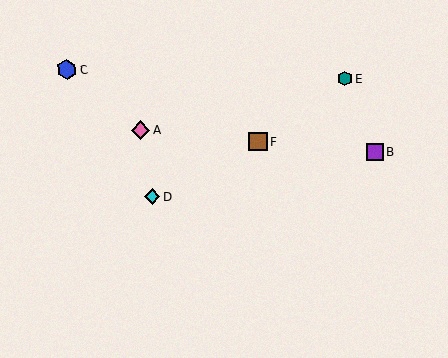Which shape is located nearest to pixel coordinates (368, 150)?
The purple square (labeled B) at (374, 152) is nearest to that location.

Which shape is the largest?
The blue hexagon (labeled C) is the largest.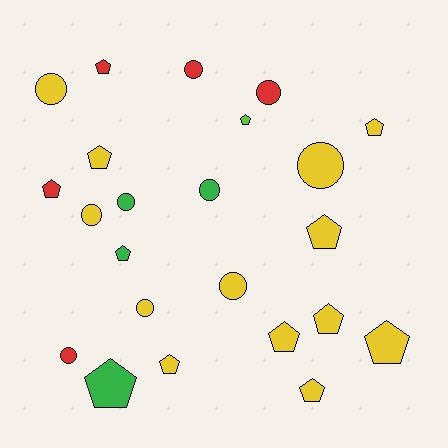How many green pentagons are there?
There are 2 green pentagons.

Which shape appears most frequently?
Pentagon, with 13 objects.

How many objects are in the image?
There are 23 objects.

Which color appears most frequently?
Yellow, with 13 objects.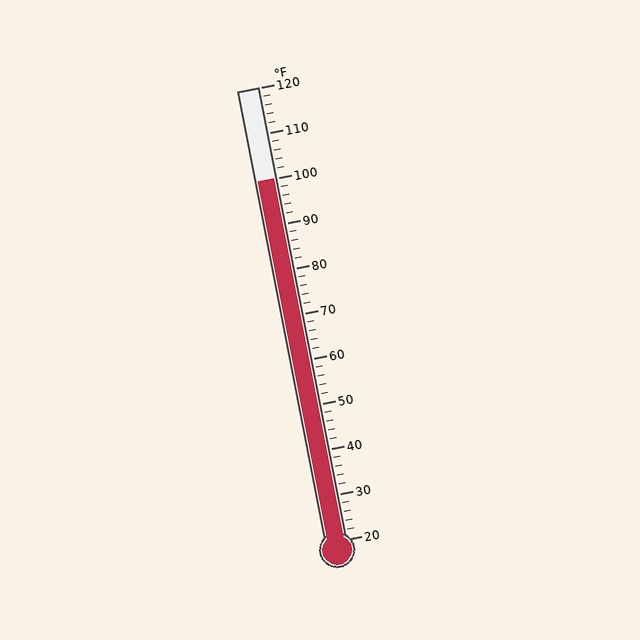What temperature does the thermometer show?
The thermometer shows approximately 100°F.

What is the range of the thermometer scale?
The thermometer scale ranges from 20°F to 120°F.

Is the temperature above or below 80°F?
The temperature is above 80°F.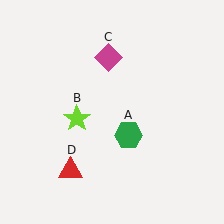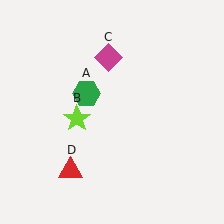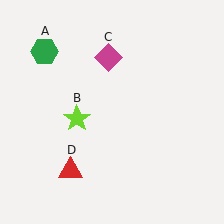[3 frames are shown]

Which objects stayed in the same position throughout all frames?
Lime star (object B) and magenta diamond (object C) and red triangle (object D) remained stationary.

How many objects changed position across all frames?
1 object changed position: green hexagon (object A).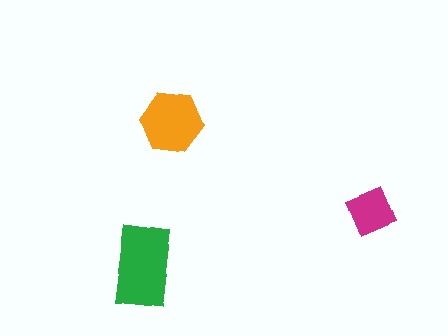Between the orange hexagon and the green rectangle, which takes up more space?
The green rectangle.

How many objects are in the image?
There are 3 objects in the image.